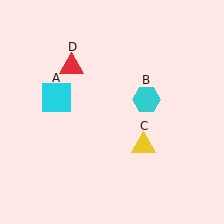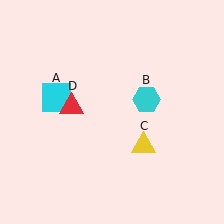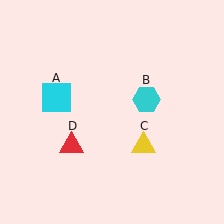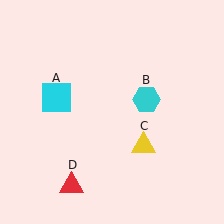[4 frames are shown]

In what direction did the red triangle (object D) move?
The red triangle (object D) moved down.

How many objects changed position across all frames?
1 object changed position: red triangle (object D).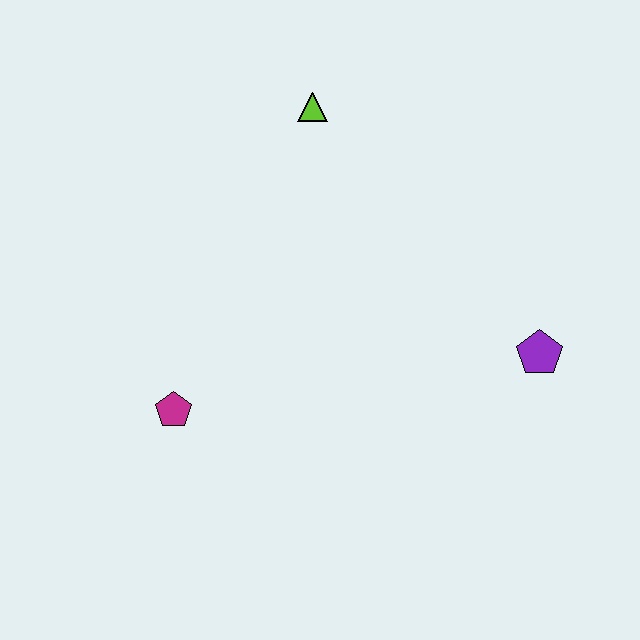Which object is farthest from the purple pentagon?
The magenta pentagon is farthest from the purple pentagon.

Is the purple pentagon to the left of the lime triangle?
No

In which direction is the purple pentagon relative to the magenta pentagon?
The purple pentagon is to the right of the magenta pentagon.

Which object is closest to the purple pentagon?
The lime triangle is closest to the purple pentagon.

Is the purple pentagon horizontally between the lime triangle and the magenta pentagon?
No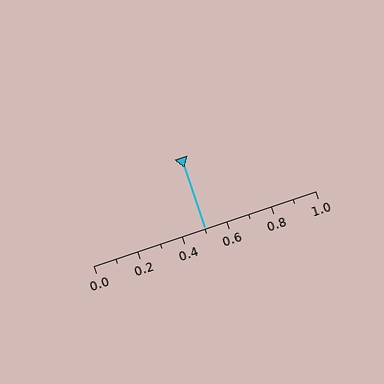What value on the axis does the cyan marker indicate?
The marker indicates approximately 0.5.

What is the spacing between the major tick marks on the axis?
The major ticks are spaced 0.2 apart.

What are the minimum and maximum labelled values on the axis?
The axis runs from 0.0 to 1.0.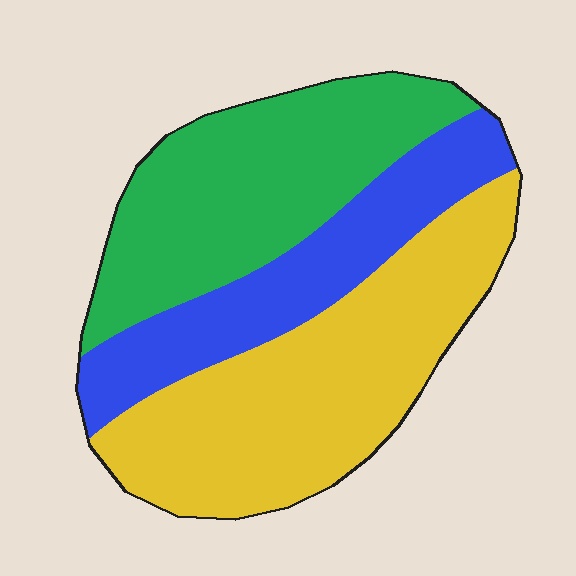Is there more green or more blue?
Green.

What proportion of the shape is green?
Green takes up about one third (1/3) of the shape.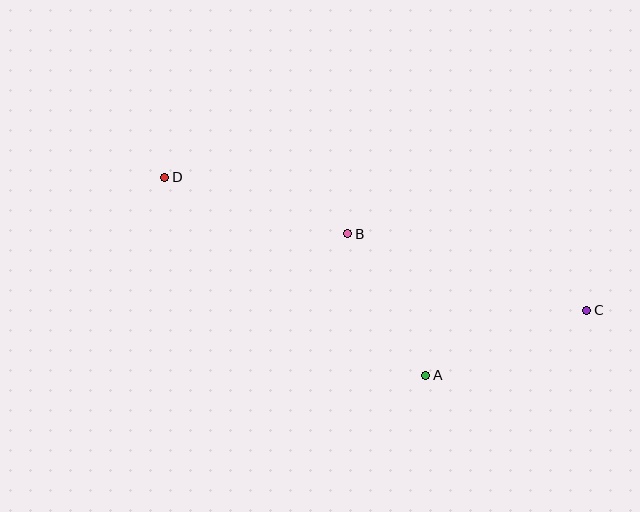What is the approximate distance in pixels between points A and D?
The distance between A and D is approximately 327 pixels.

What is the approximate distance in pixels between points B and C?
The distance between B and C is approximately 251 pixels.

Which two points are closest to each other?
Points A and B are closest to each other.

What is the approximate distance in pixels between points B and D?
The distance between B and D is approximately 192 pixels.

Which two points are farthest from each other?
Points C and D are farthest from each other.